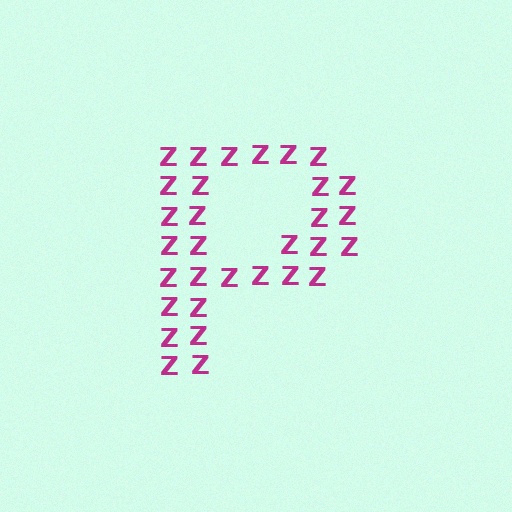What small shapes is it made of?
It is made of small letter Z's.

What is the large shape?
The large shape is the letter P.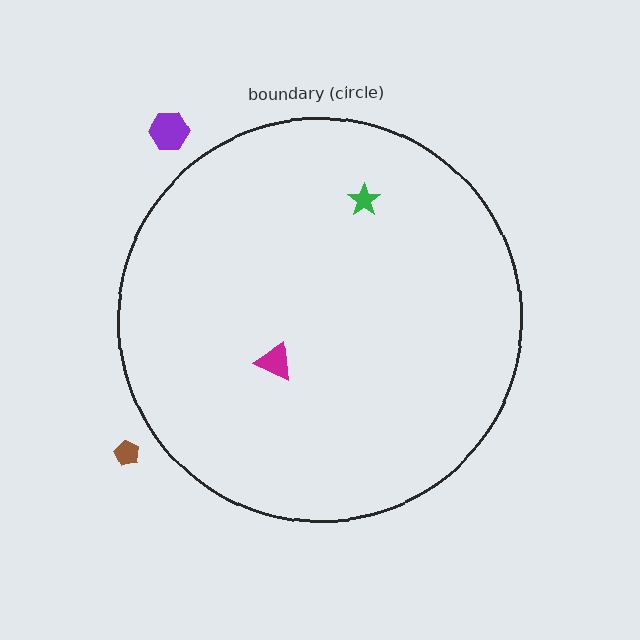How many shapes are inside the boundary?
2 inside, 2 outside.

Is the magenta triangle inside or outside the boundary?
Inside.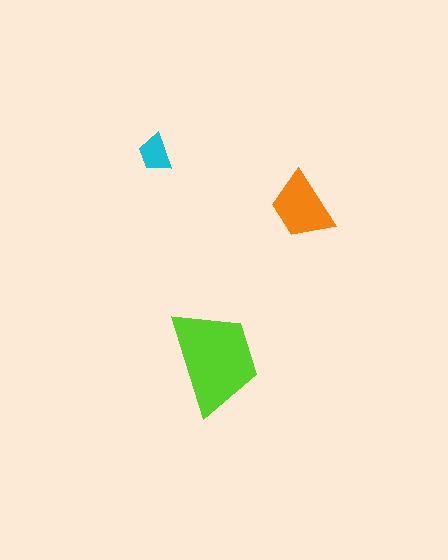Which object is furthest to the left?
The cyan trapezoid is leftmost.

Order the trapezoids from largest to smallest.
the lime one, the orange one, the cyan one.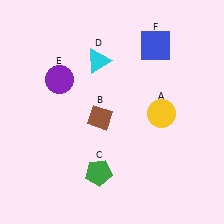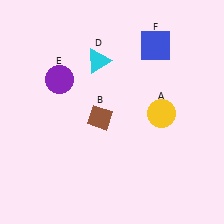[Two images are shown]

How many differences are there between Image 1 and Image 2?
There is 1 difference between the two images.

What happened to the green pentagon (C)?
The green pentagon (C) was removed in Image 2. It was in the bottom-left area of Image 1.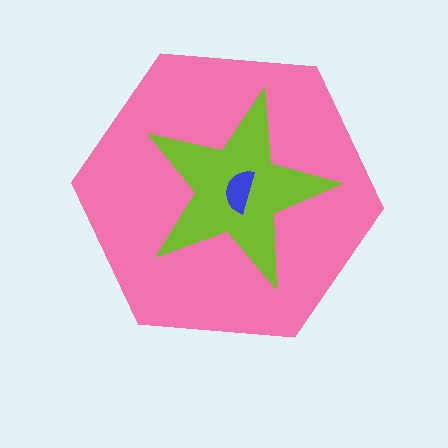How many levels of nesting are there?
3.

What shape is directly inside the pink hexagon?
The lime star.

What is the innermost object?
The blue semicircle.